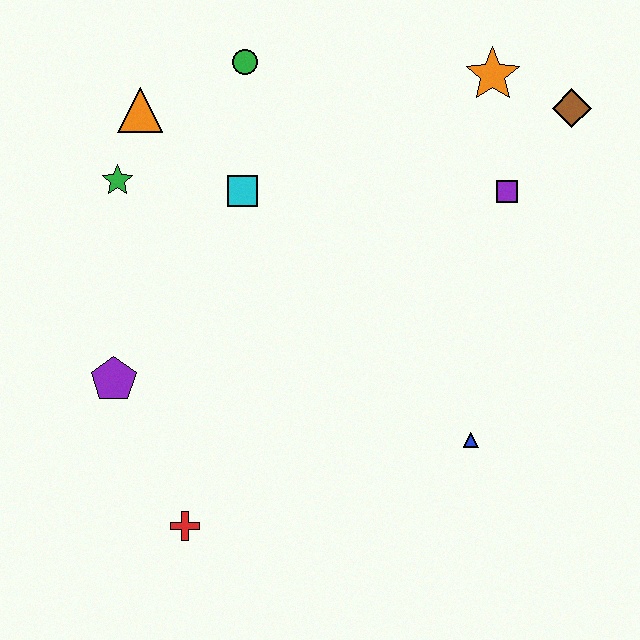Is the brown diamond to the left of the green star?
No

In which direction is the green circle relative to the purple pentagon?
The green circle is above the purple pentagon.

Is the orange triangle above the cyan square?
Yes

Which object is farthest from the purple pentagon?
The brown diamond is farthest from the purple pentagon.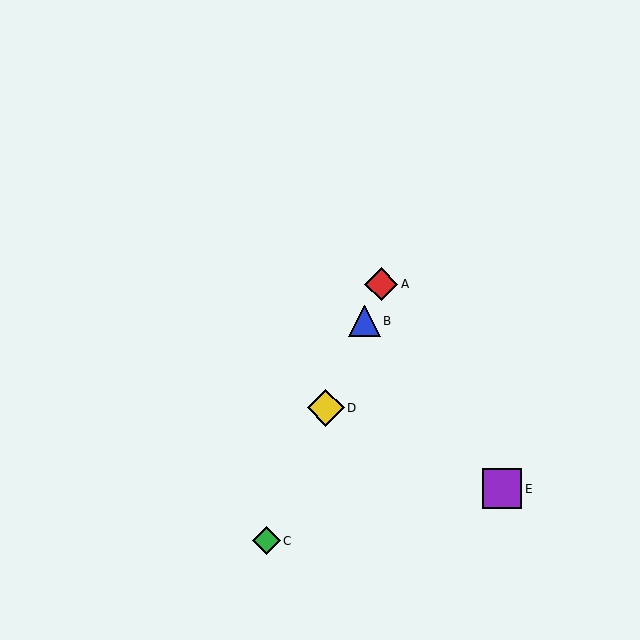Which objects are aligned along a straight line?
Objects A, B, C, D are aligned along a straight line.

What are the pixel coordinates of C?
Object C is at (266, 541).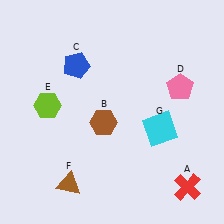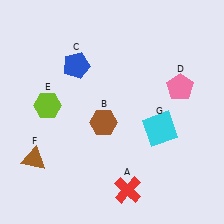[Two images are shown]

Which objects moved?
The objects that moved are: the red cross (A), the brown triangle (F).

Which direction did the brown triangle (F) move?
The brown triangle (F) moved left.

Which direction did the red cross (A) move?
The red cross (A) moved left.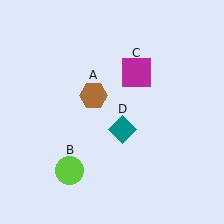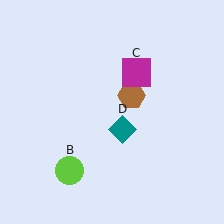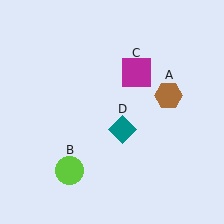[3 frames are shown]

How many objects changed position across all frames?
1 object changed position: brown hexagon (object A).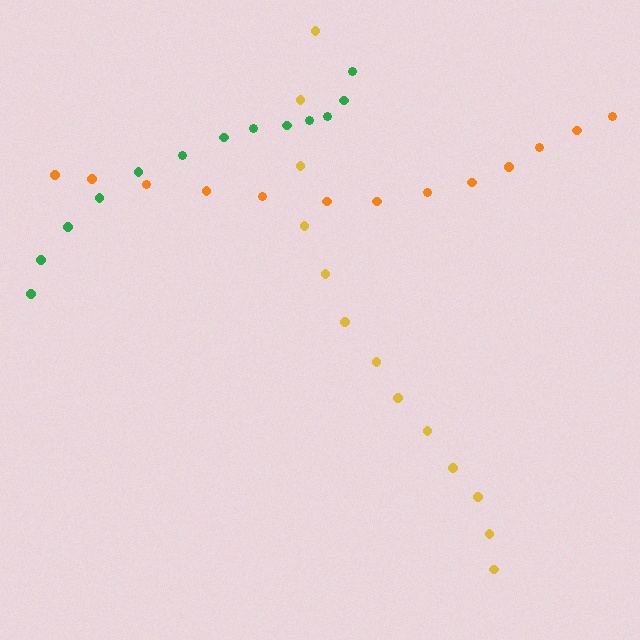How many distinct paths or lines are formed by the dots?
There are 3 distinct paths.